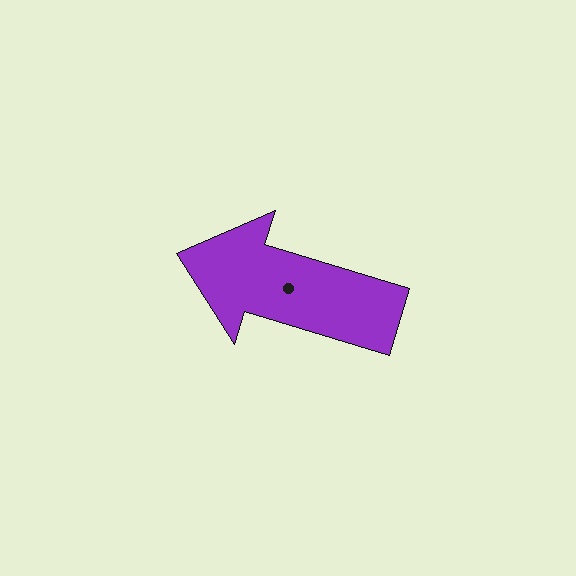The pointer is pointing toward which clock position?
Roughly 10 o'clock.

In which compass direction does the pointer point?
West.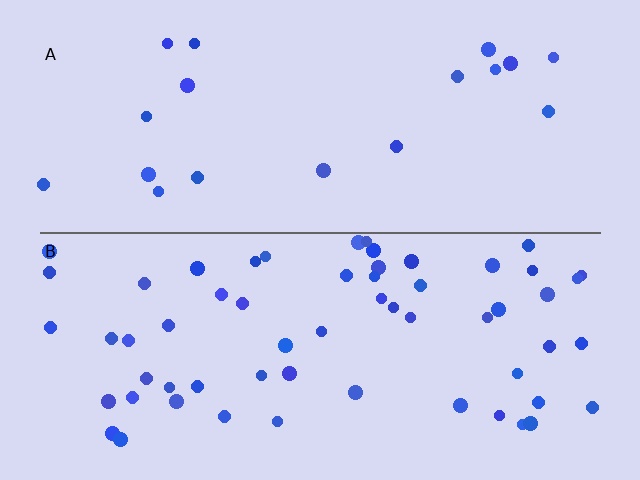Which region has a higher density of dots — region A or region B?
B (the bottom).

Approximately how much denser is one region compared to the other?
Approximately 3.2× — region B over region A.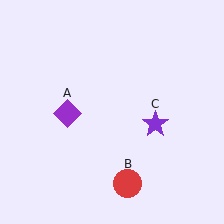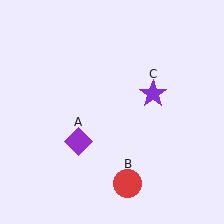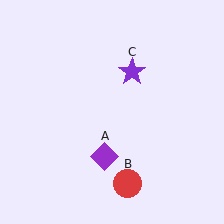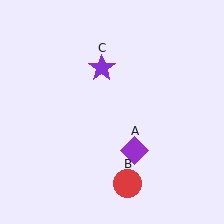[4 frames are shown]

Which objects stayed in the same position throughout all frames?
Red circle (object B) remained stationary.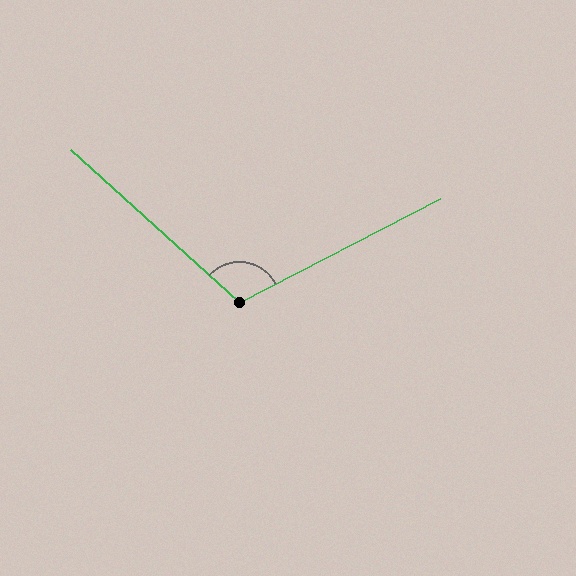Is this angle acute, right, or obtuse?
It is obtuse.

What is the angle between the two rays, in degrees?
Approximately 111 degrees.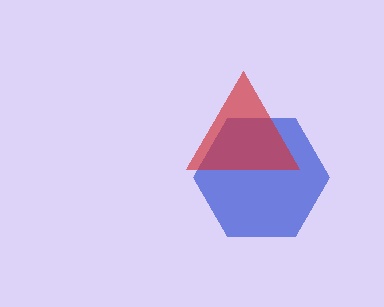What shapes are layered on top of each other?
The layered shapes are: a blue hexagon, a red triangle.